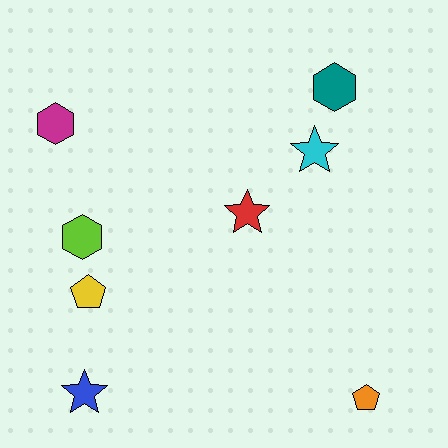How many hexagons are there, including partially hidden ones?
There are 3 hexagons.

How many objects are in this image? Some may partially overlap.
There are 8 objects.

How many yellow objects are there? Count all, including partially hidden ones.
There is 1 yellow object.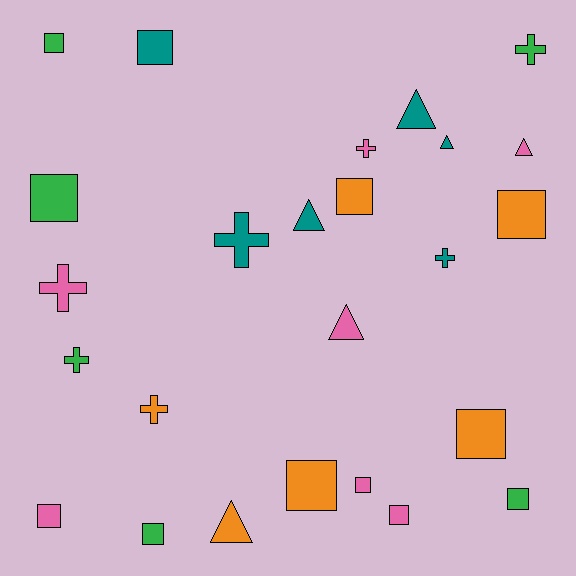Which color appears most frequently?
Pink, with 7 objects.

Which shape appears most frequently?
Square, with 12 objects.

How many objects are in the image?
There are 25 objects.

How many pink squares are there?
There are 3 pink squares.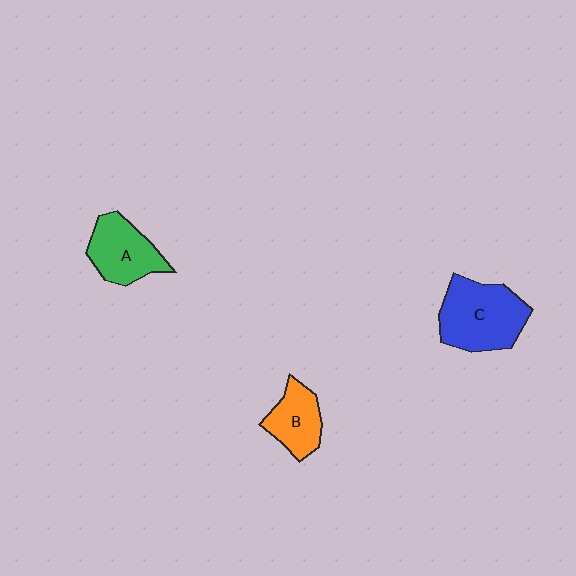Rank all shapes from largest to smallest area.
From largest to smallest: C (blue), A (green), B (orange).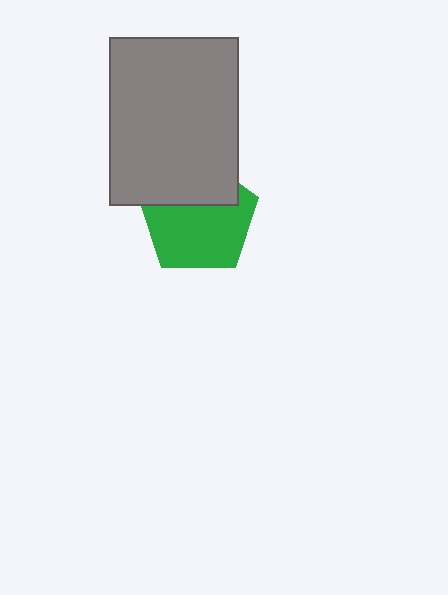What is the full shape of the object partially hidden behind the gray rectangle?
The partially hidden object is a green pentagon.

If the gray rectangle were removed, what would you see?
You would see the complete green pentagon.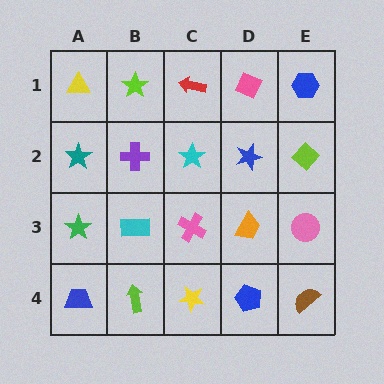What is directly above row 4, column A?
A green star.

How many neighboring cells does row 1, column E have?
2.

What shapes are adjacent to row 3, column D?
A blue star (row 2, column D), a blue pentagon (row 4, column D), a pink cross (row 3, column C), a pink circle (row 3, column E).